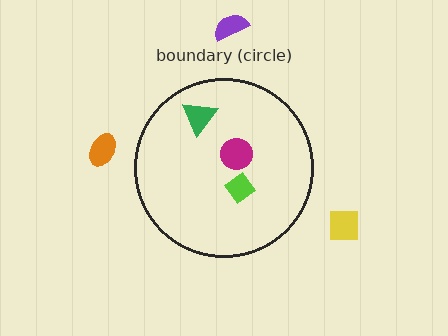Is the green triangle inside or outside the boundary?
Inside.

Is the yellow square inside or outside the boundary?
Outside.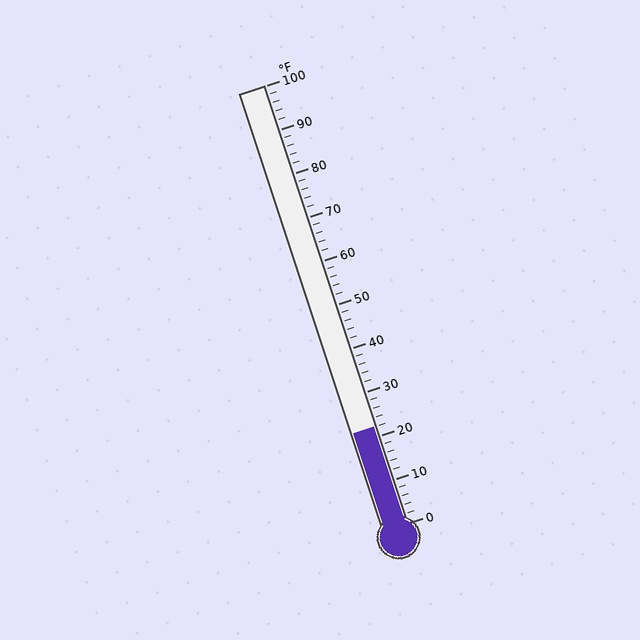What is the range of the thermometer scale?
The thermometer scale ranges from 0°F to 100°F.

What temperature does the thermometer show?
The thermometer shows approximately 22°F.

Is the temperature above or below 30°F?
The temperature is below 30°F.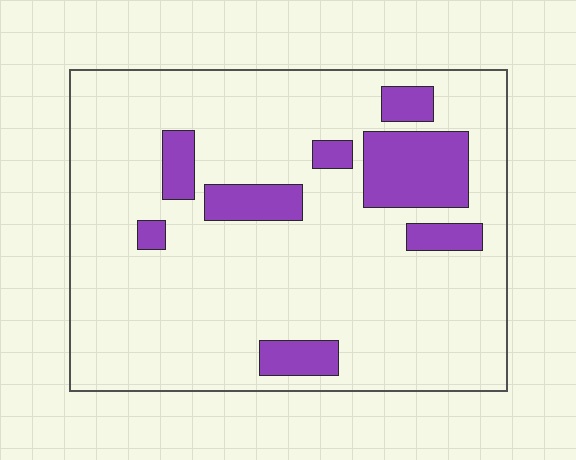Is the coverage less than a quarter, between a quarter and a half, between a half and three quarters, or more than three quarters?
Less than a quarter.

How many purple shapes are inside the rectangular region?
8.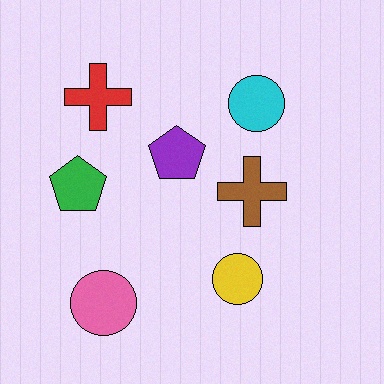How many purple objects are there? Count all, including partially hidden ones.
There is 1 purple object.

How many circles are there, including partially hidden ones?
There are 3 circles.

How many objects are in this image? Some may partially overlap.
There are 7 objects.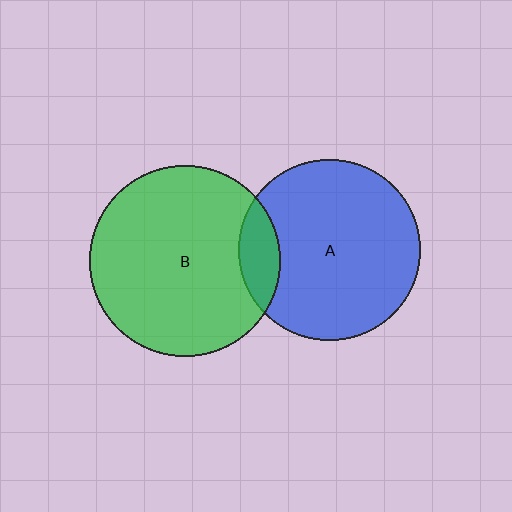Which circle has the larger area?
Circle B (green).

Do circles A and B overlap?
Yes.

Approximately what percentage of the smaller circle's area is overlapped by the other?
Approximately 15%.